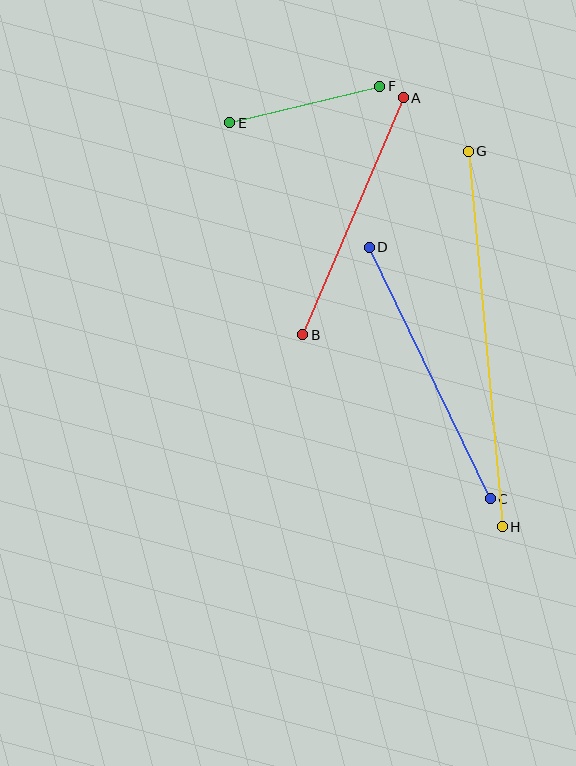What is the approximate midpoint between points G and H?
The midpoint is at approximately (485, 339) pixels.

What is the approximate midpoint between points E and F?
The midpoint is at approximately (305, 104) pixels.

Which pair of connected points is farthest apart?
Points G and H are farthest apart.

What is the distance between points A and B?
The distance is approximately 258 pixels.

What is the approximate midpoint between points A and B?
The midpoint is at approximately (353, 216) pixels.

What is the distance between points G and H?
The distance is approximately 377 pixels.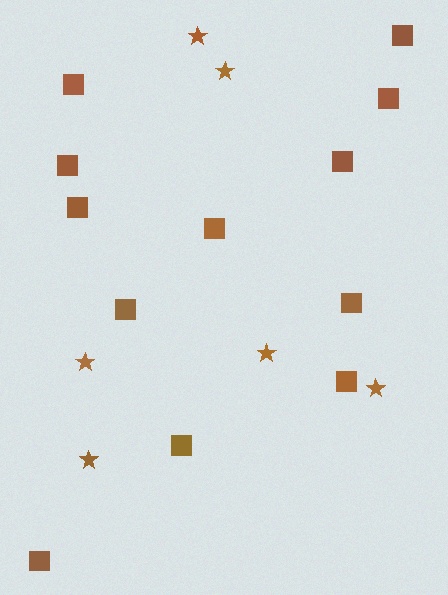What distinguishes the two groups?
There are 2 groups: one group of squares (12) and one group of stars (6).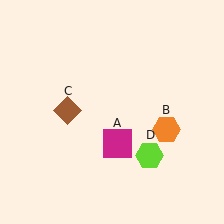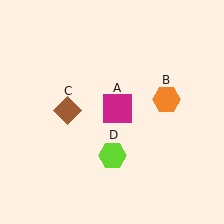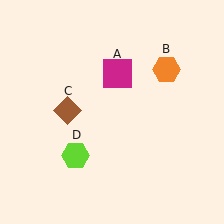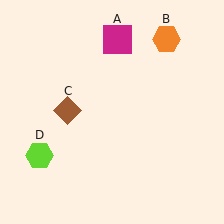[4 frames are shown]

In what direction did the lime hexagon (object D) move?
The lime hexagon (object D) moved left.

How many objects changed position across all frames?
3 objects changed position: magenta square (object A), orange hexagon (object B), lime hexagon (object D).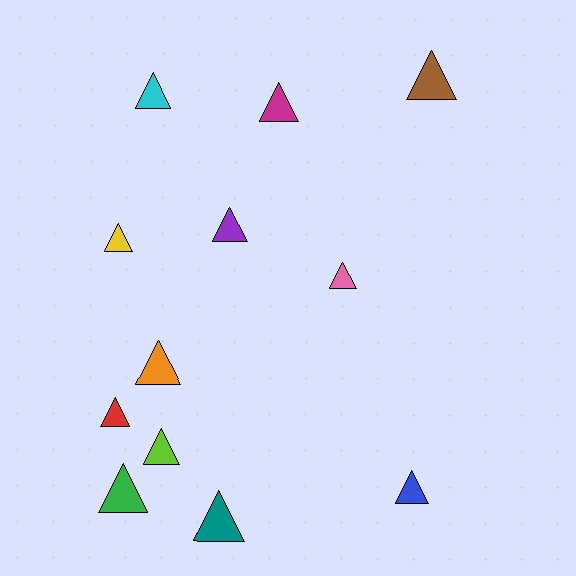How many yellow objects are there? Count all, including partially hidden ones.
There is 1 yellow object.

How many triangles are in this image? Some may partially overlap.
There are 12 triangles.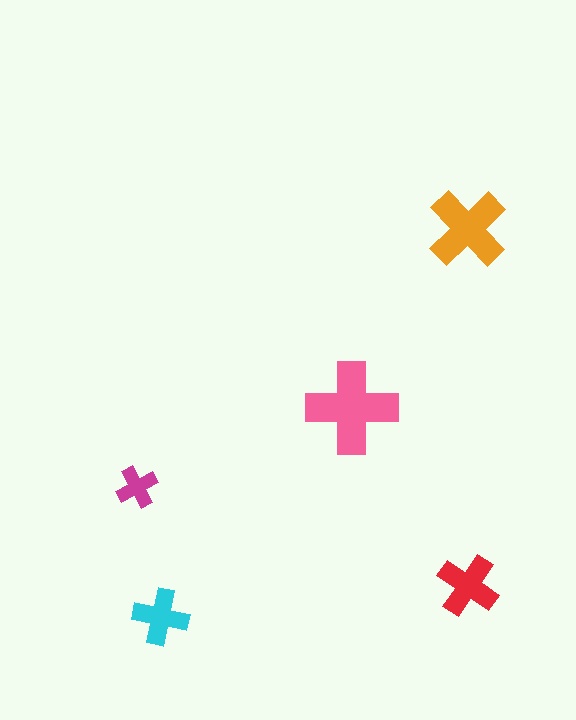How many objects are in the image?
There are 5 objects in the image.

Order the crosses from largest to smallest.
the pink one, the orange one, the red one, the cyan one, the magenta one.